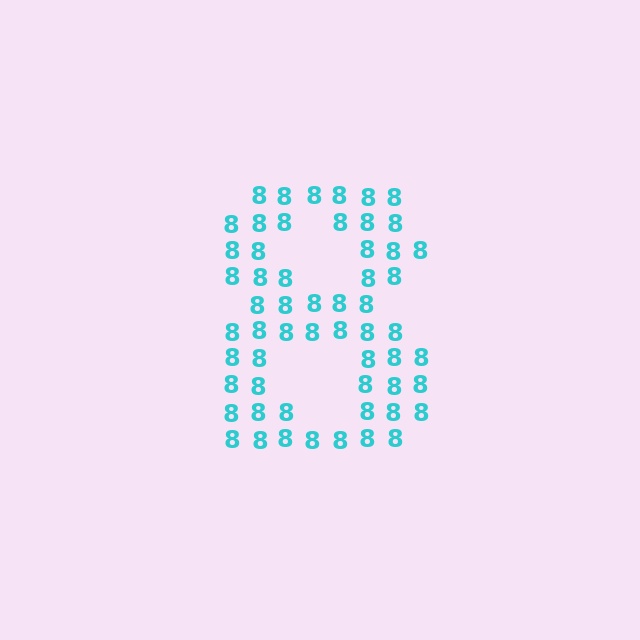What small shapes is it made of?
It is made of small digit 8's.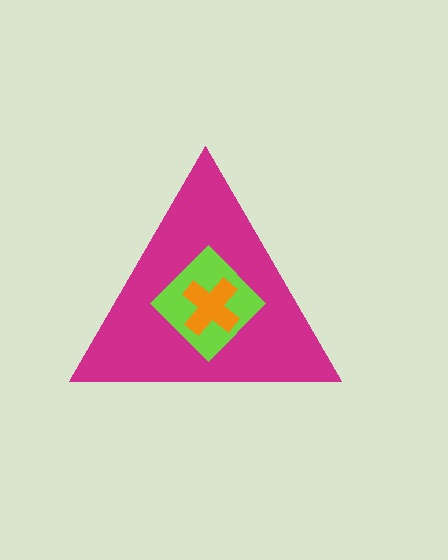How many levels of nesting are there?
3.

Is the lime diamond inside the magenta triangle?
Yes.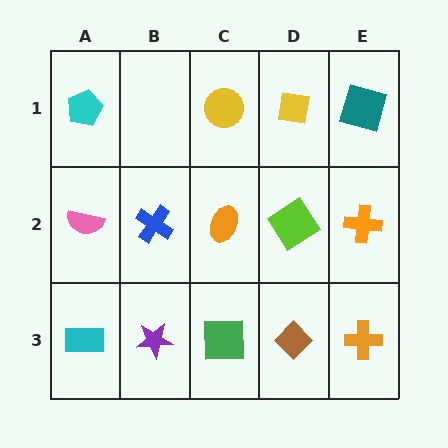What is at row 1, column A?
A cyan pentagon.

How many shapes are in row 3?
5 shapes.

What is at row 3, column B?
A purple star.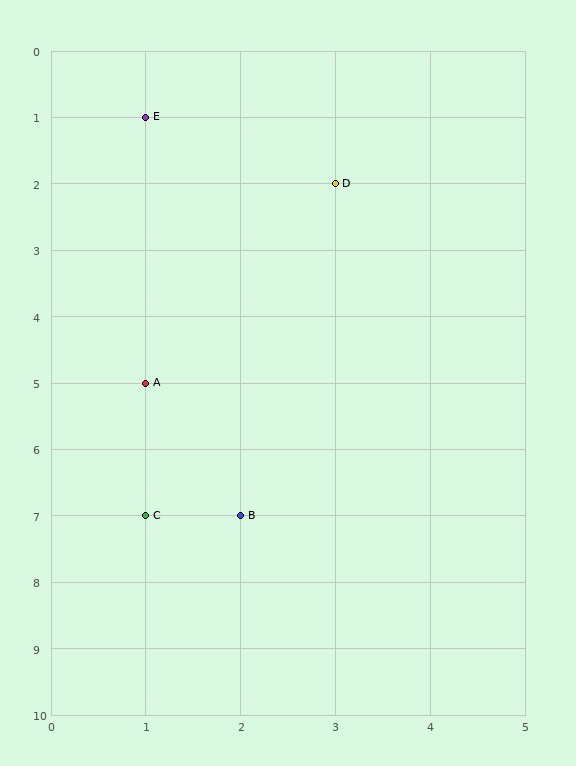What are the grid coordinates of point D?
Point D is at grid coordinates (3, 2).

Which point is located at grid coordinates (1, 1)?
Point E is at (1, 1).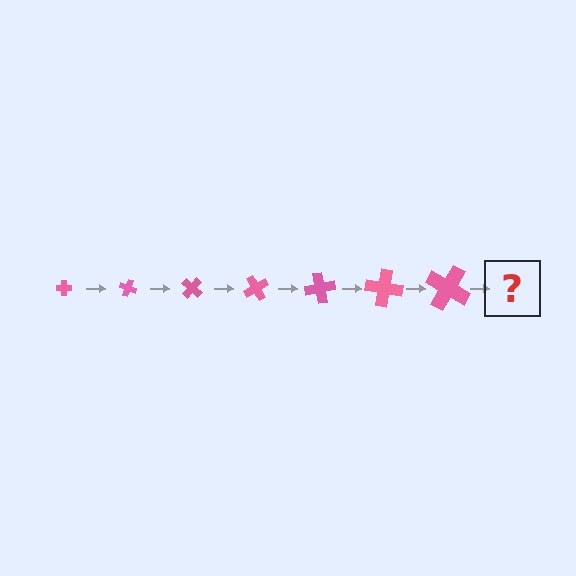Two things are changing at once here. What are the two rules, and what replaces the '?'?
The two rules are that the cross grows larger each step and it rotates 20 degrees each step. The '?' should be a cross, larger than the previous one and rotated 140 degrees from the start.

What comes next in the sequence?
The next element should be a cross, larger than the previous one and rotated 140 degrees from the start.